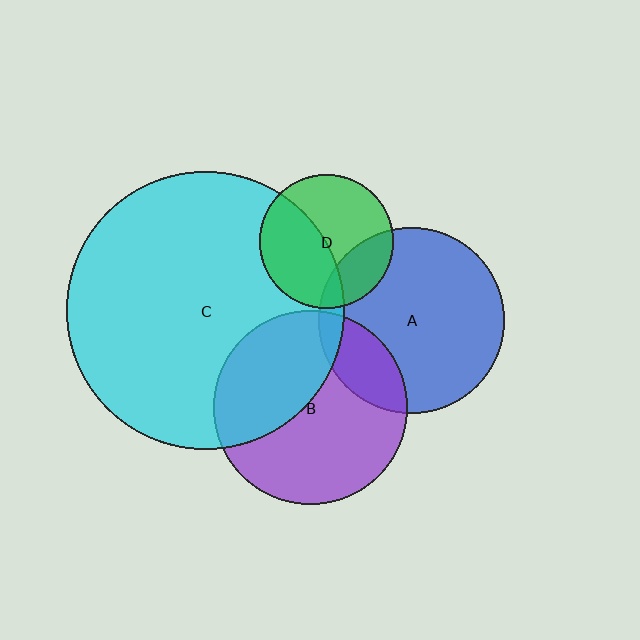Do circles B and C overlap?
Yes.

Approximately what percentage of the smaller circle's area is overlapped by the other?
Approximately 40%.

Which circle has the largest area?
Circle C (cyan).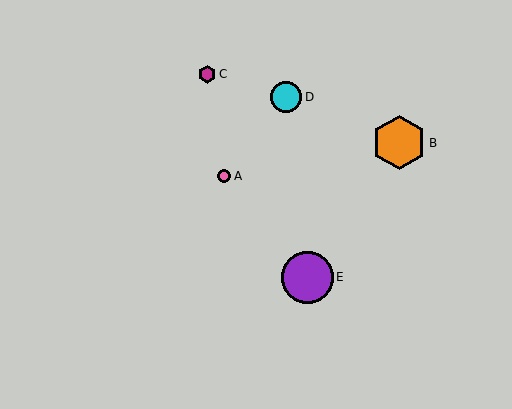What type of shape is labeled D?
Shape D is a cyan circle.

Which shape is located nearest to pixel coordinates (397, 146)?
The orange hexagon (labeled B) at (399, 143) is nearest to that location.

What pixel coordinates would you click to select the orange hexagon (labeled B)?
Click at (399, 143) to select the orange hexagon B.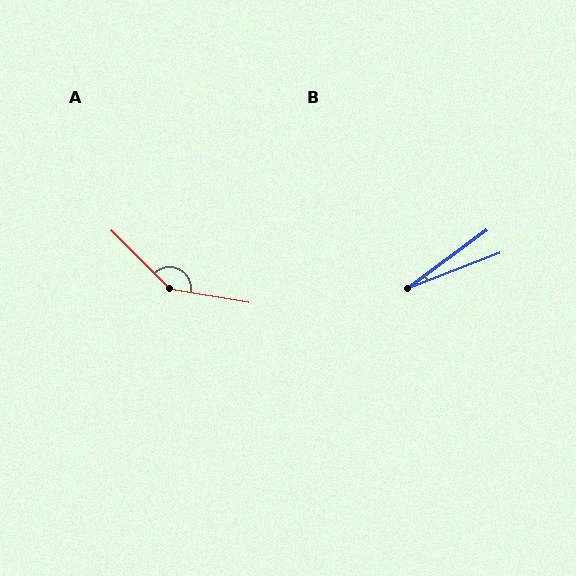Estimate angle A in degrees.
Approximately 145 degrees.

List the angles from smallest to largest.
B (15°), A (145°).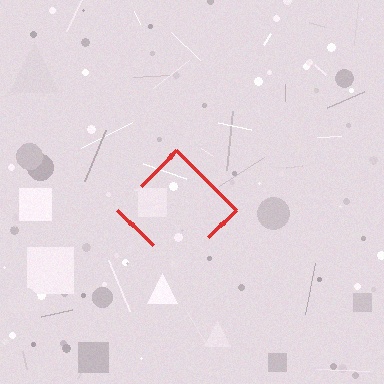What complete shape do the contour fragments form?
The contour fragments form a diamond.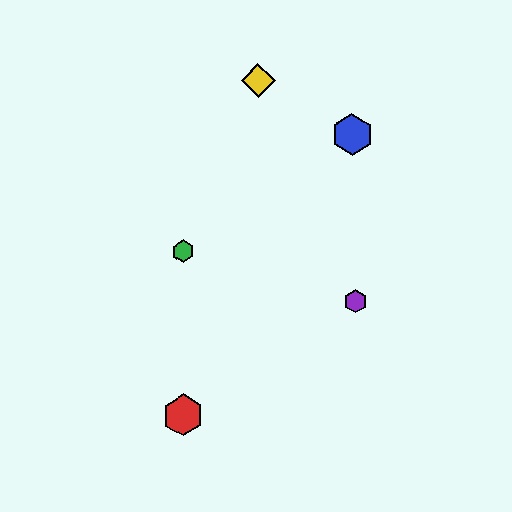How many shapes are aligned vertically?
2 shapes (the blue hexagon, the purple hexagon) are aligned vertically.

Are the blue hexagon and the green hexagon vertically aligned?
No, the blue hexagon is at x≈352 and the green hexagon is at x≈183.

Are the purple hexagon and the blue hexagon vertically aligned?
Yes, both are at x≈356.